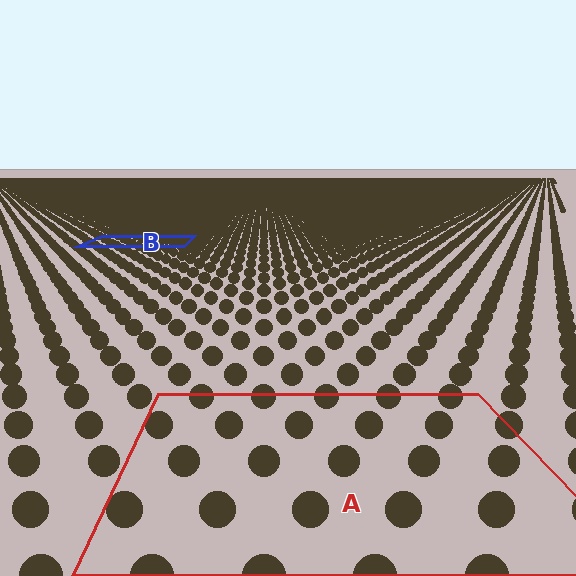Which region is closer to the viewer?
Region A is closer. The texture elements there are larger and more spread out.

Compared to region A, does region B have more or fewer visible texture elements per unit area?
Region B has more texture elements per unit area — they are packed more densely because it is farther away.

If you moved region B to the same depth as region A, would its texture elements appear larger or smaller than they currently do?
They would appear larger. At a closer depth, the same texture elements are projected at a bigger on-screen size.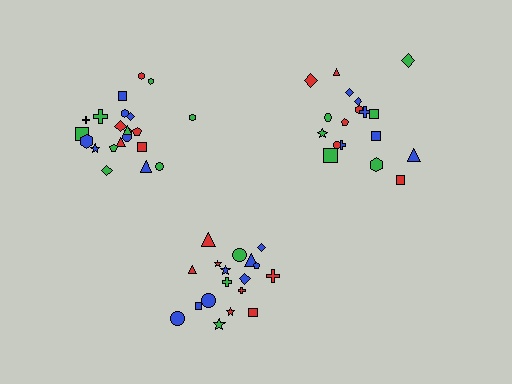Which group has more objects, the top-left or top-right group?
The top-left group.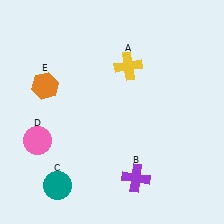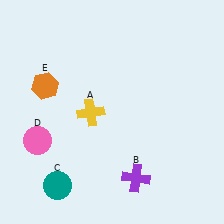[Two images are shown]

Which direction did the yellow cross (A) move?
The yellow cross (A) moved down.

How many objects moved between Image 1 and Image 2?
1 object moved between the two images.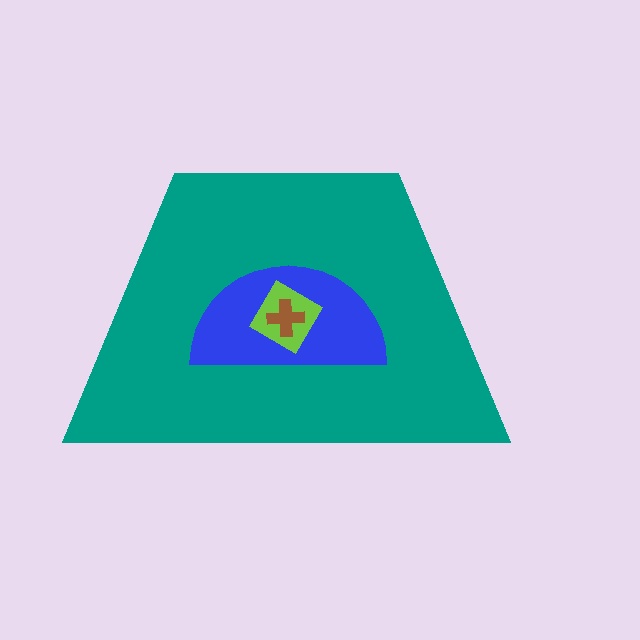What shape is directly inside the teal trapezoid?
The blue semicircle.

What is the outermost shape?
The teal trapezoid.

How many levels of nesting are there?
4.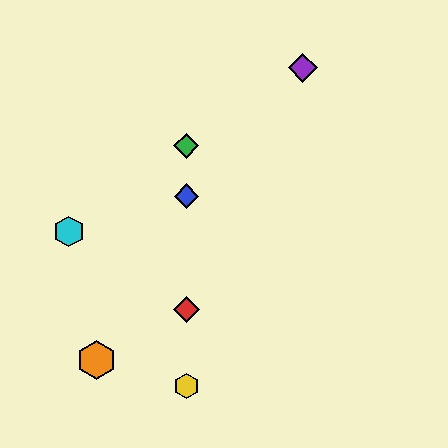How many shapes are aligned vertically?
4 shapes (the red diamond, the blue diamond, the green diamond, the yellow hexagon) are aligned vertically.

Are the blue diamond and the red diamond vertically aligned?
Yes, both are at x≈186.